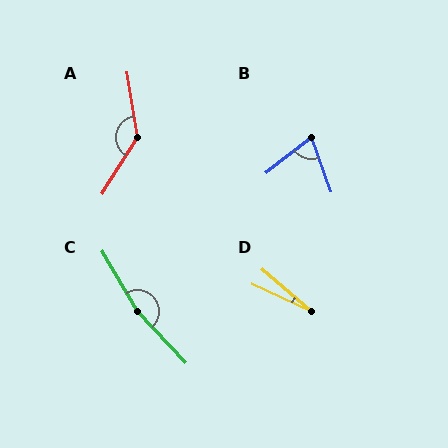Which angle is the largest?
C, at approximately 167 degrees.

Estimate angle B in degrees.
Approximately 71 degrees.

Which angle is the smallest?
D, at approximately 16 degrees.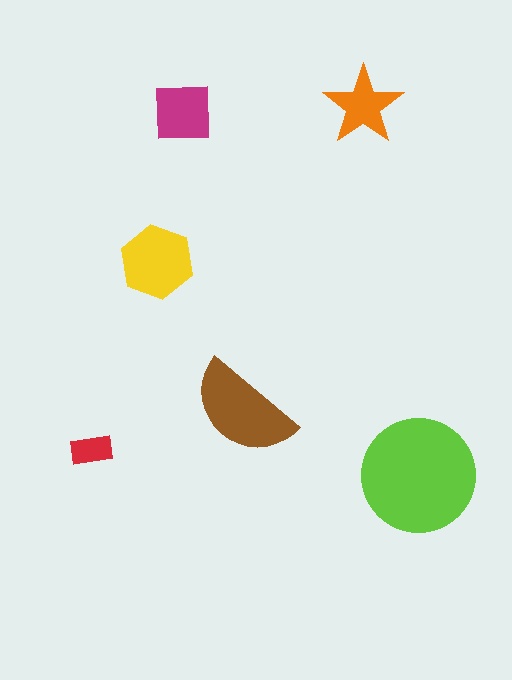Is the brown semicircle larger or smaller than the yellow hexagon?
Larger.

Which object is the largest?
The lime circle.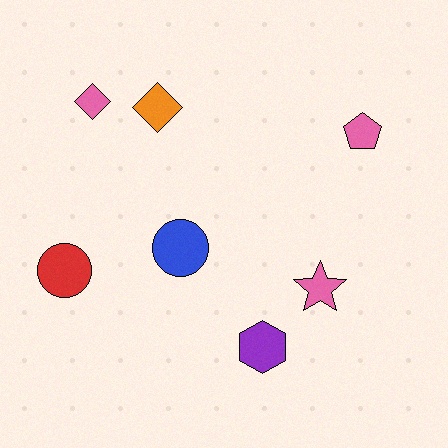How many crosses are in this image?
There are no crosses.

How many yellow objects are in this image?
There are no yellow objects.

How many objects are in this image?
There are 7 objects.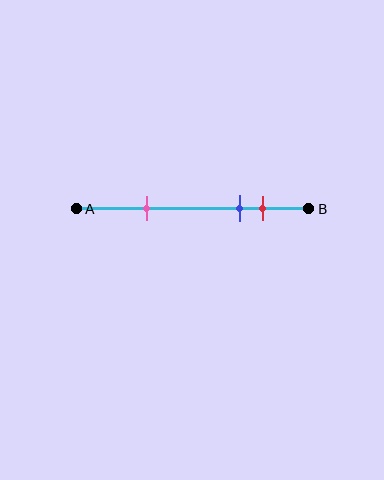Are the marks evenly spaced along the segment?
No, the marks are not evenly spaced.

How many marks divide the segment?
There are 3 marks dividing the segment.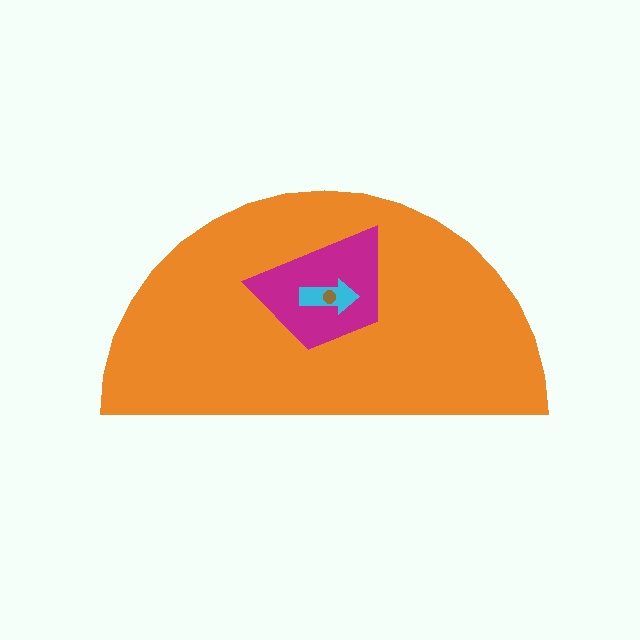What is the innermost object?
The brown circle.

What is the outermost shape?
The orange semicircle.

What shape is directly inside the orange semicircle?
The magenta trapezoid.